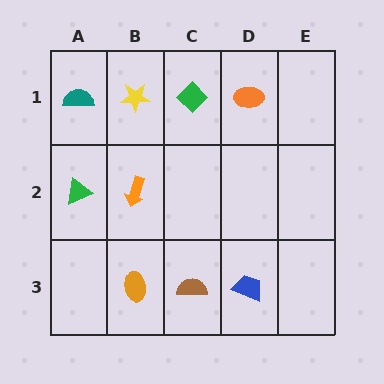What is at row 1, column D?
An orange ellipse.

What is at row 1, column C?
A green diamond.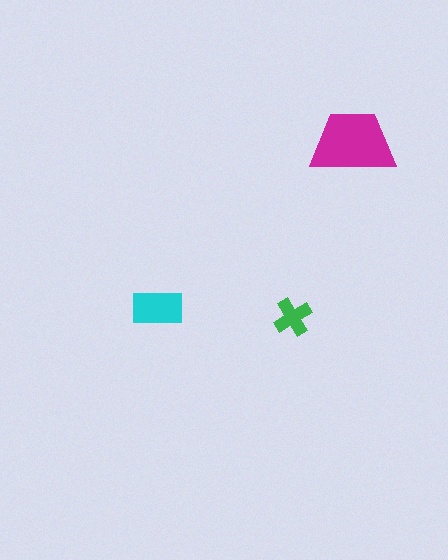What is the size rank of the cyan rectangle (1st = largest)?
2nd.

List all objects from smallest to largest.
The green cross, the cyan rectangle, the magenta trapezoid.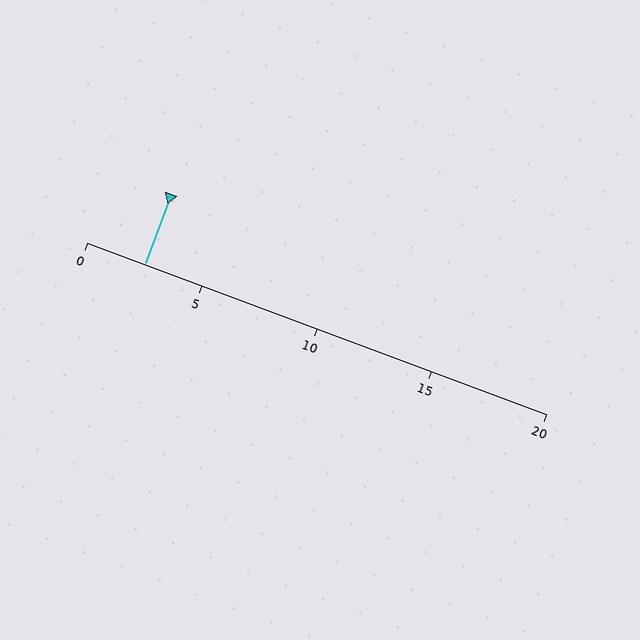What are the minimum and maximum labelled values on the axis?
The axis runs from 0 to 20.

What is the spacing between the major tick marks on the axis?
The major ticks are spaced 5 apart.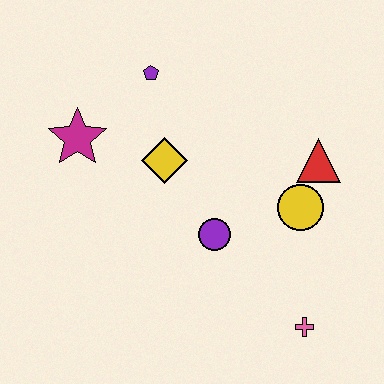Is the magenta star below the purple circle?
No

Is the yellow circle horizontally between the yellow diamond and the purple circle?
No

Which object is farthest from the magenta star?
The pink cross is farthest from the magenta star.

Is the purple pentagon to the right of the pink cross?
No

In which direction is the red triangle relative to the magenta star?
The red triangle is to the right of the magenta star.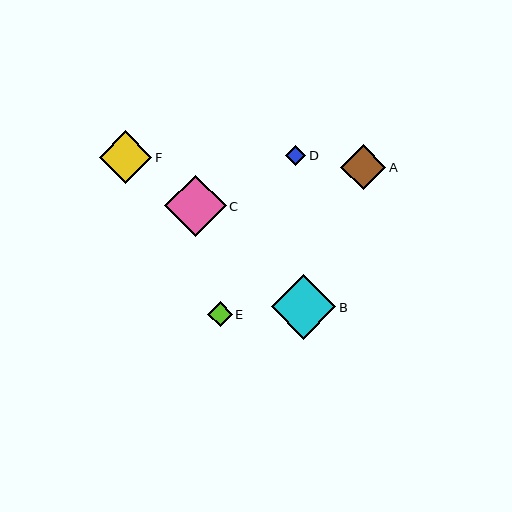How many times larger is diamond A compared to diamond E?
Diamond A is approximately 1.8 times the size of diamond E.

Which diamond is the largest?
Diamond B is the largest with a size of approximately 64 pixels.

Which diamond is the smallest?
Diamond D is the smallest with a size of approximately 21 pixels.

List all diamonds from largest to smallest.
From largest to smallest: B, C, F, A, E, D.